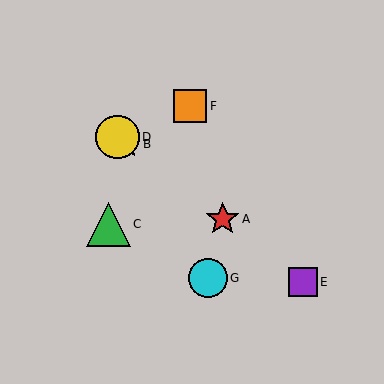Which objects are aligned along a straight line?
Objects A, B, D, E are aligned along a straight line.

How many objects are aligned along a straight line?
4 objects (A, B, D, E) are aligned along a straight line.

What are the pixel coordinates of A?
Object A is at (223, 219).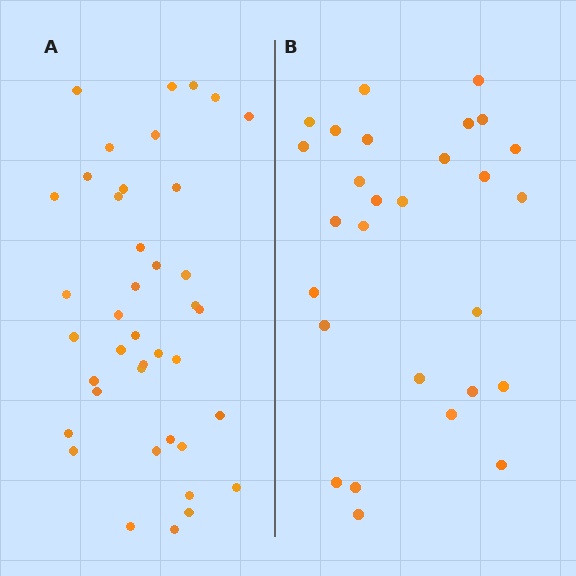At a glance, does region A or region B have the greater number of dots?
Region A (the left region) has more dots.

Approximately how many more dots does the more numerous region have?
Region A has roughly 12 or so more dots than region B.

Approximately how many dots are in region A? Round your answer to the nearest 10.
About 40 dots.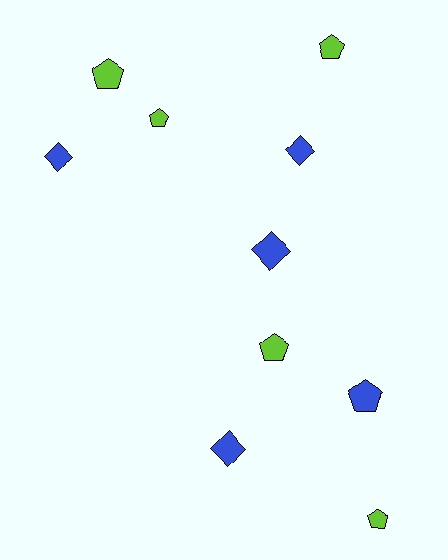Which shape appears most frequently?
Pentagon, with 6 objects.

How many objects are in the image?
There are 10 objects.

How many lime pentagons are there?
There are 5 lime pentagons.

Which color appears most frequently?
Blue, with 5 objects.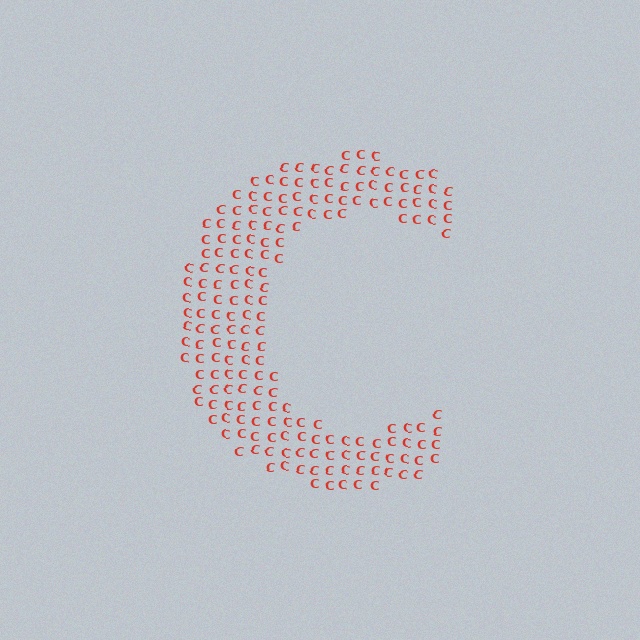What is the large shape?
The large shape is the letter C.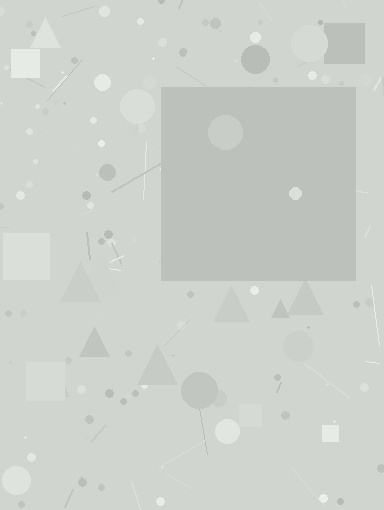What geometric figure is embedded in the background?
A square is embedded in the background.